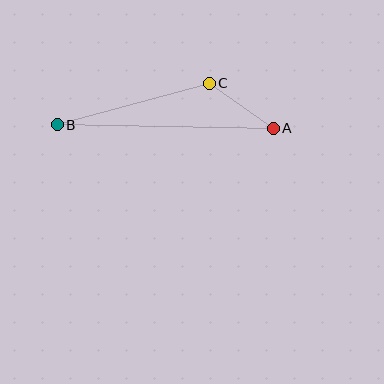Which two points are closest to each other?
Points A and C are closest to each other.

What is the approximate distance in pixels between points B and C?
The distance between B and C is approximately 158 pixels.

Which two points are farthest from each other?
Points A and B are farthest from each other.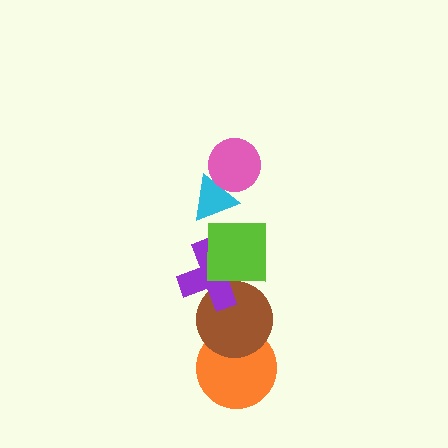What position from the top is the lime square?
The lime square is 3rd from the top.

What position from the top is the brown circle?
The brown circle is 5th from the top.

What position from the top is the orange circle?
The orange circle is 6th from the top.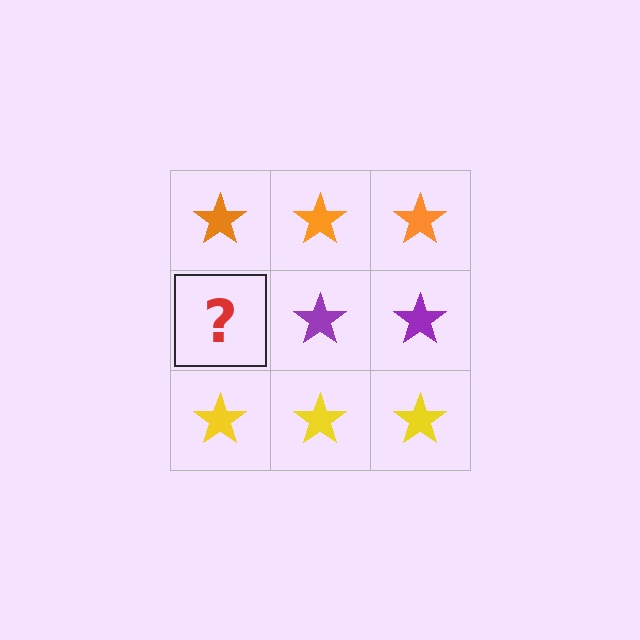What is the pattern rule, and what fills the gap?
The rule is that each row has a consistent color. The gap should be filled with a purple star.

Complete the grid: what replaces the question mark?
The question mark should be replaced with a purple star.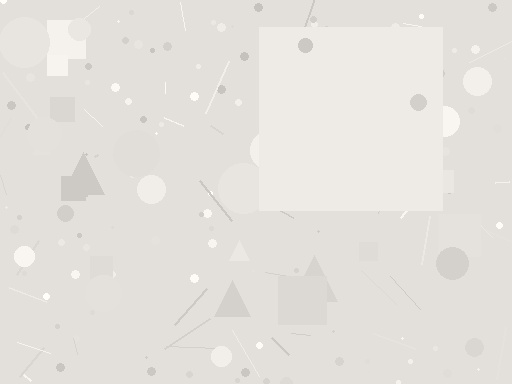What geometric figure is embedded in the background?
A square is embedded in the background.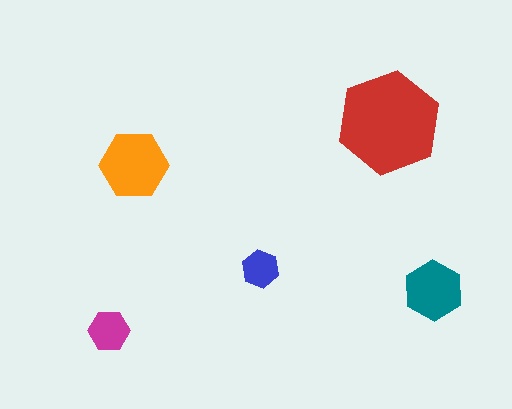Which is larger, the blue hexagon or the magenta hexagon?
The magenta one.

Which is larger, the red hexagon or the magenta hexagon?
The red one.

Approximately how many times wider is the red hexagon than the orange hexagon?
About 1.5 times wider.